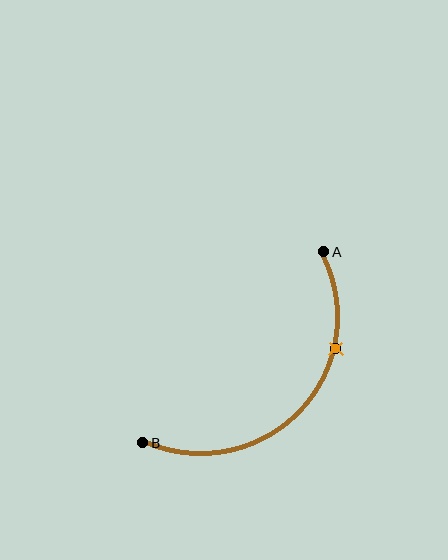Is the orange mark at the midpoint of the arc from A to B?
No. The orange mark lies on the arc but is closer to endpoint A. The arc midpoint would be at the point on the curve equidistant along the arc from both A and B.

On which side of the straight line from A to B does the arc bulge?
The arc bulges below and to the right of the straight line connecting A and B.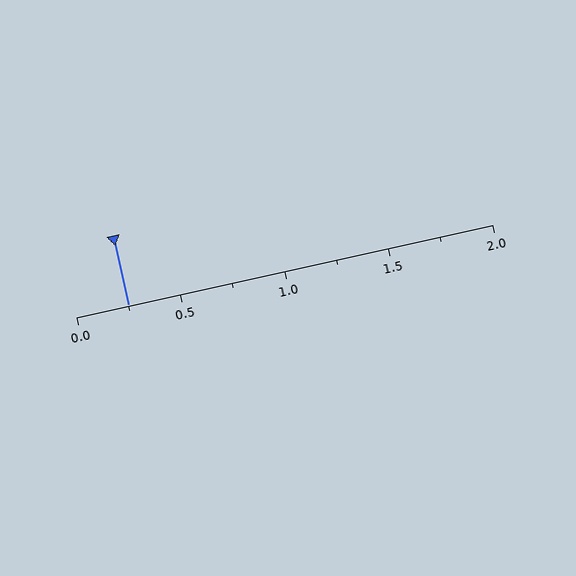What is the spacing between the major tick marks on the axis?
The major ticks are spaced 0.5 apart.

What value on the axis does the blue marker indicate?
The marker indicates approximately 0.25.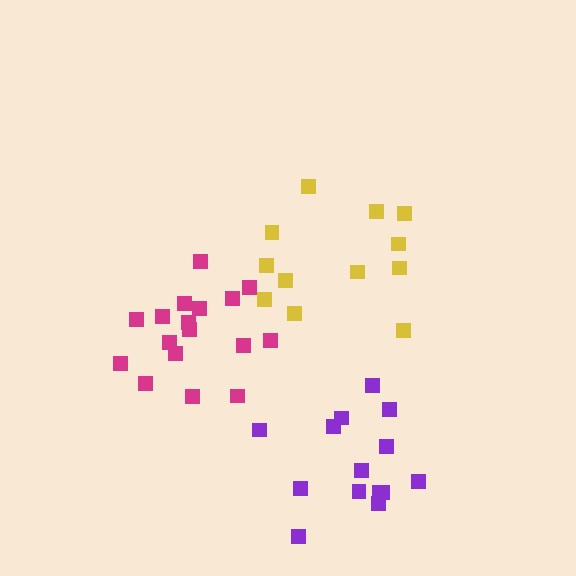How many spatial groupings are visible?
There are 3 spatial groupings.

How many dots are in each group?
Group 1: 12 dots, Group 2: 17 dots, Group 3: 14 dots (43 total).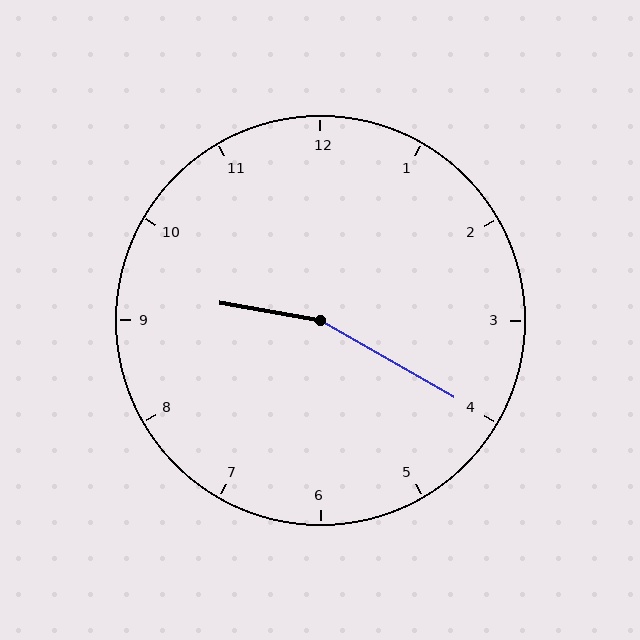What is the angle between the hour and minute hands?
Approximately 160 degrees.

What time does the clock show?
9:20.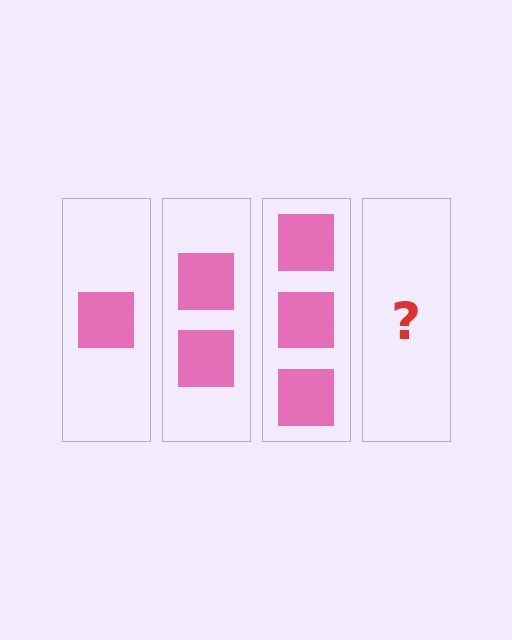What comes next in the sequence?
The next element should be 4 squares.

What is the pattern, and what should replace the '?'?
The pattern is that each step adds one more square. The '?' should be 4 squares.